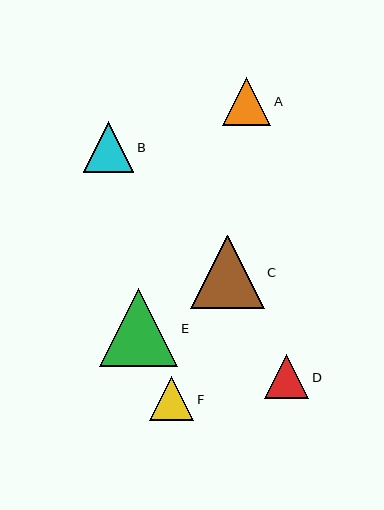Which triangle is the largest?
Triangle E is the largest with a size of approximately 78 pixels.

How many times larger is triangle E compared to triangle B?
Triangle E is approximately 1.6 times the size of triangle B.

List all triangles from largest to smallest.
From largest to smallest: E, C, B, A, F, D.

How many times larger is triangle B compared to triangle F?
Triangle B is approximately 1.1 times the size of triangle F.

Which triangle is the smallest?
Triangle D is the smallest with a size of approximately 44 pixels.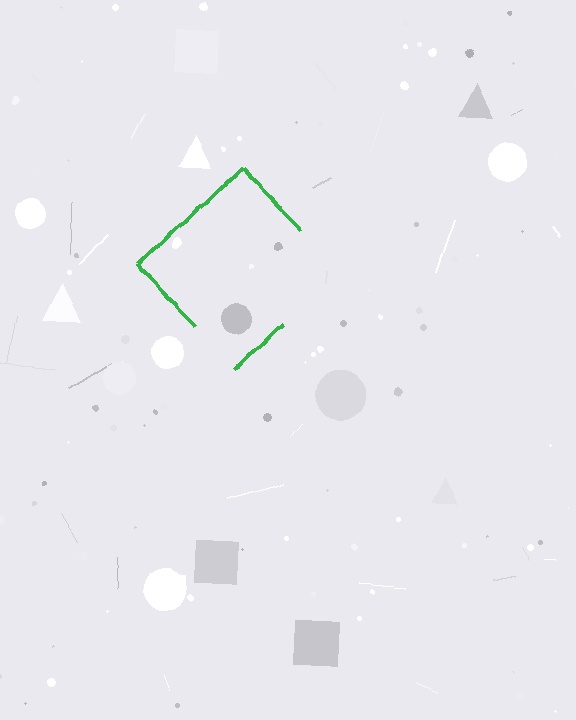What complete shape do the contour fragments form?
The contour fragments form a diamond.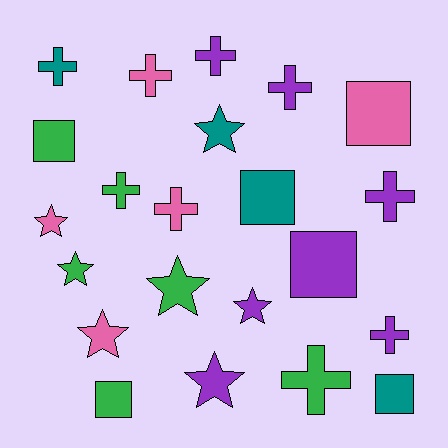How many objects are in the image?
There are 22 objects.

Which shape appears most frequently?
Cross, with 9 objects.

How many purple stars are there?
There are 2 purple stars.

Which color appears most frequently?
Purple, with 7 objects.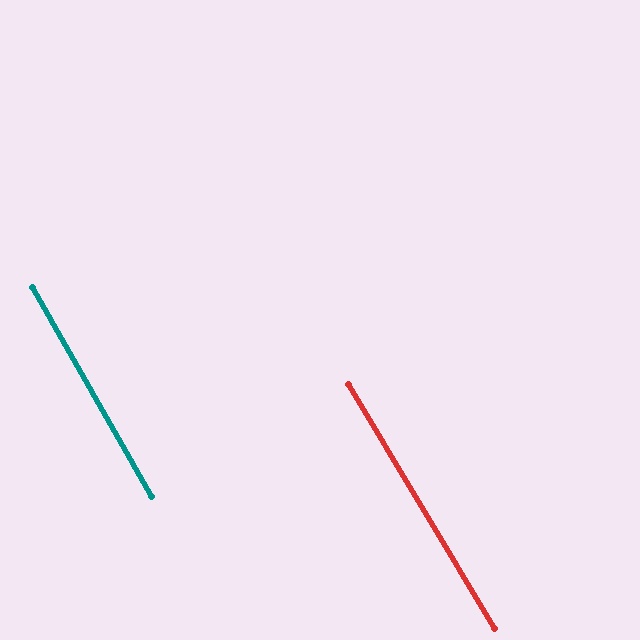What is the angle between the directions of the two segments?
Approximately 1 degree.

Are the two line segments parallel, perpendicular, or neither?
Parallel — their directions differ by only 1.4°.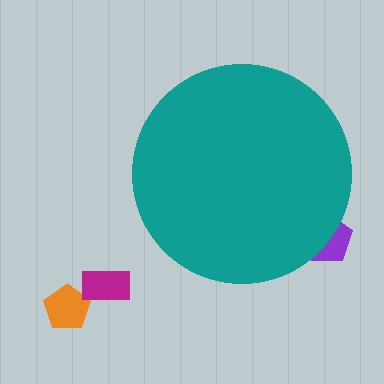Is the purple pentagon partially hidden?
Yes, the purple pentagon is partially hidden behind the teal circle.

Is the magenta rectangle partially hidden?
No, the magenta rectangle is fully visible.